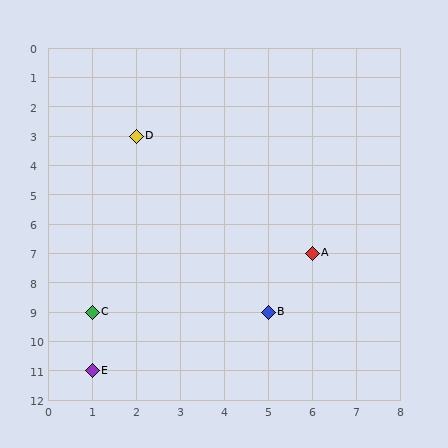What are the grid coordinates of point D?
Point D is at grid coordinates (2, 3).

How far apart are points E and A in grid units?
Points E and A are 5 columns and 4 rows apart (about 6.4 grid units diagonally).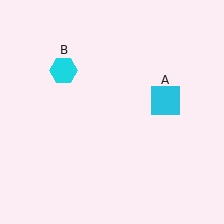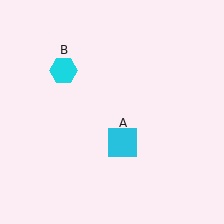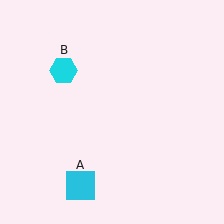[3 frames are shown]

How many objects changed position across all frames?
1 object changed position: cyan square (object A).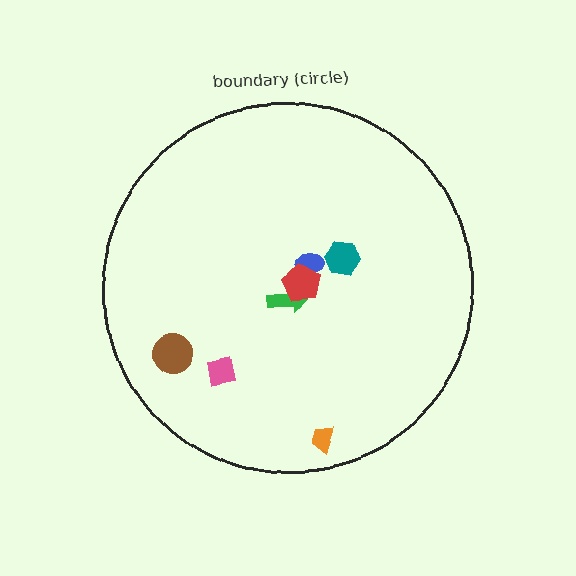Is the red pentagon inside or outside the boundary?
Inside.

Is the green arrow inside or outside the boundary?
Inside.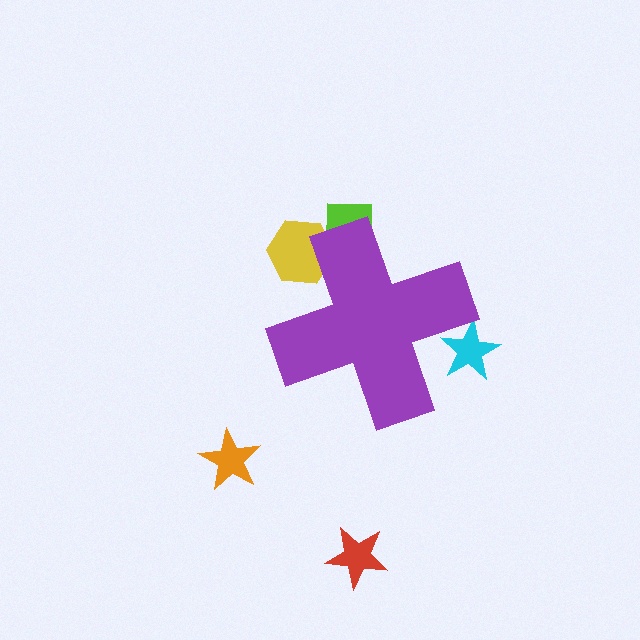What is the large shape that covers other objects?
A purple cross.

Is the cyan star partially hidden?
Yes, the cyan star is partially hidden behind the purple cross.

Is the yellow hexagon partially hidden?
Yes, the yellow hexagon is partially hidden behind the purple cross.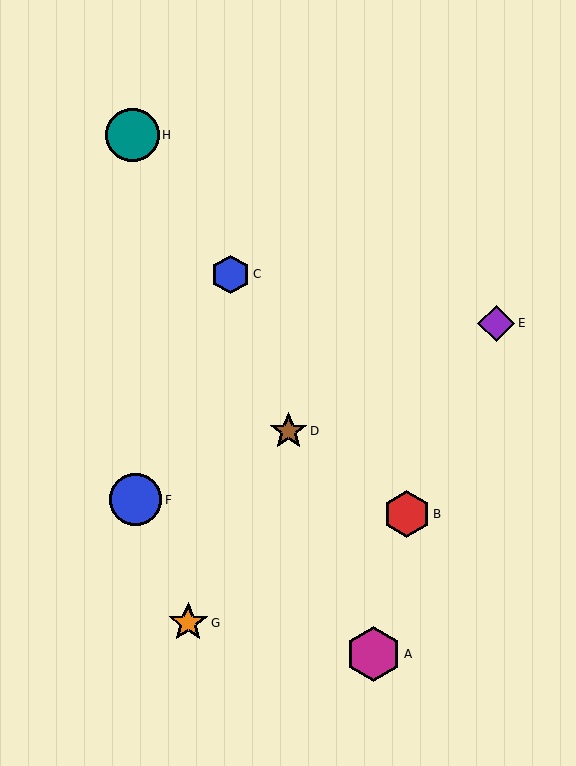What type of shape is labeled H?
Shape H is a teal circle.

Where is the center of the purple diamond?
The center of the purple diamond is at (496, 323).